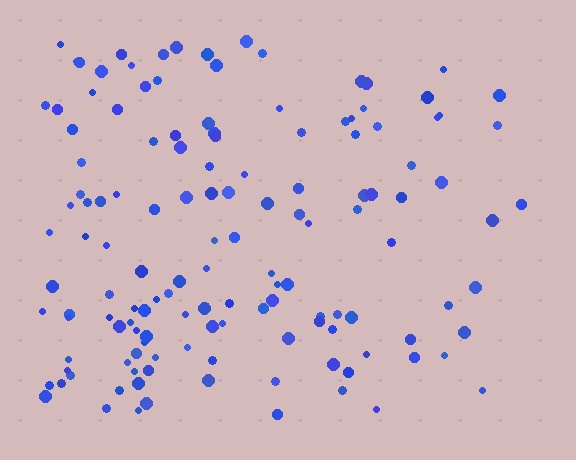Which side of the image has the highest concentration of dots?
The left.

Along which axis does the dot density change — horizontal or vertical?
Horizontal.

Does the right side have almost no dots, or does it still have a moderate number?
Still a moderate number, just noticeably fewer than the left.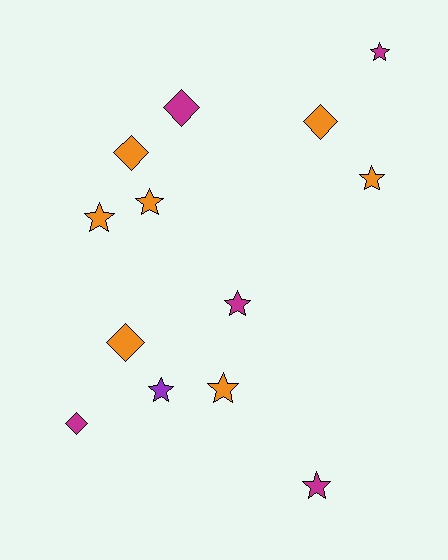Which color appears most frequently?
Orange, with 7 objects.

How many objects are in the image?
There are 13 objects.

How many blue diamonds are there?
There are no blue diamonds.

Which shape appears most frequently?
Star, with 8 objects.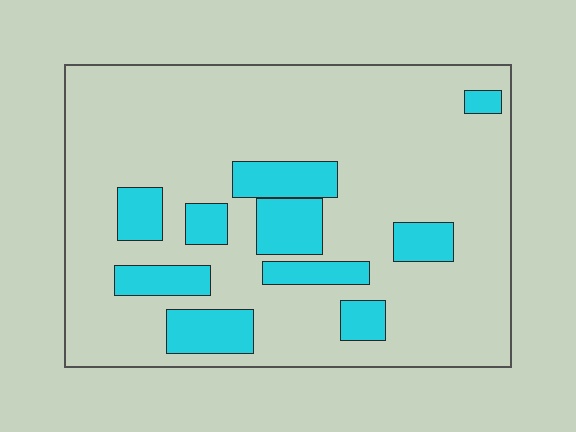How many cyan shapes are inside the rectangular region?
10.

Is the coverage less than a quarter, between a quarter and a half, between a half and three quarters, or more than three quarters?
Less than a quarter.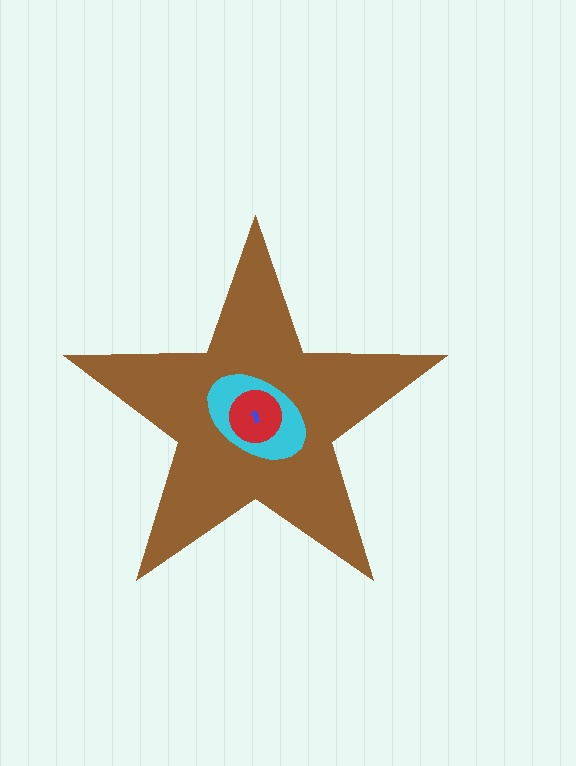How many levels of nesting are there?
4.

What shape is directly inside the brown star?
The cyan ellipse.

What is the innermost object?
The blue arrow.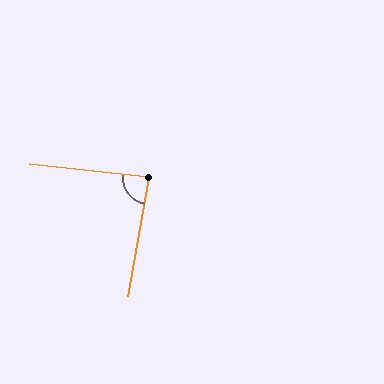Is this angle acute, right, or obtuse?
It is approximately a right angle.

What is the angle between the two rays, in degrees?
Approximately 86 degrees.